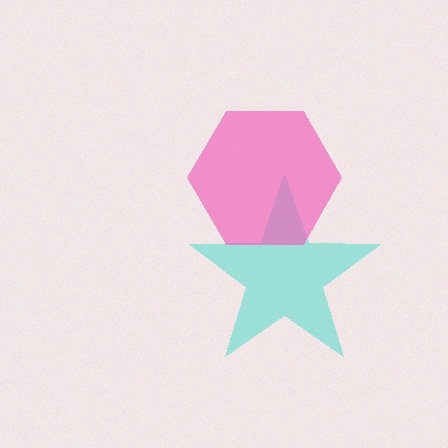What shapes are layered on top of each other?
The layered shapes are: a cyan star, a pink hexagon.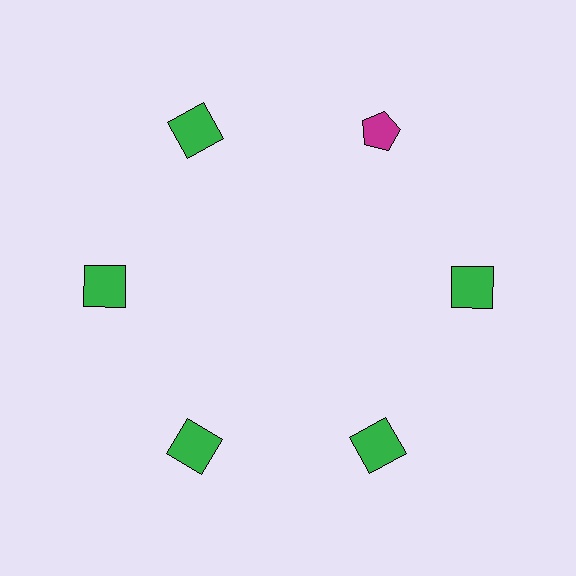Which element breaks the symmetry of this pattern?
The magenta pentagon at roughly the 1 o'clock position breaks the symmetry. All other shapes are green squares.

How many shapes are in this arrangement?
There are 6 shapes arranged in a ring pattern.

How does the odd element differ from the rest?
It differs in both color (magenta instead of green) and shape (pentagon instead of square).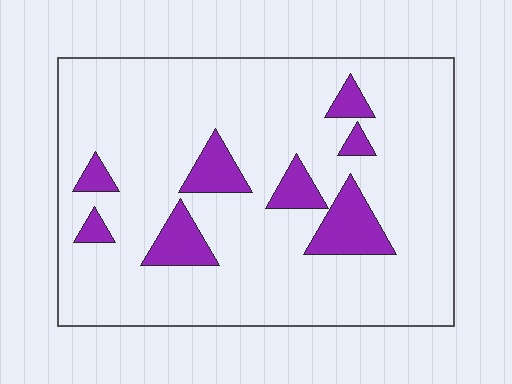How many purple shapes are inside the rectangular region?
8.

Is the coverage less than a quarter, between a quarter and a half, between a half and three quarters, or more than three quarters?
Less than a quarter.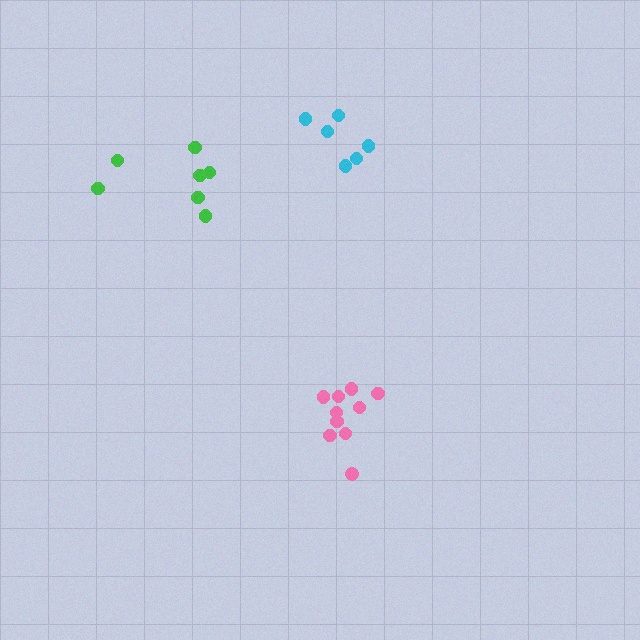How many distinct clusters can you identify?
There are 3 distinct clusters.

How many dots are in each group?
Group 1: 10 dots, Group 2: 7 dots, Group 3: 6 dots (23 total).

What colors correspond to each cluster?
The clusters are colored: pink, green, cyan.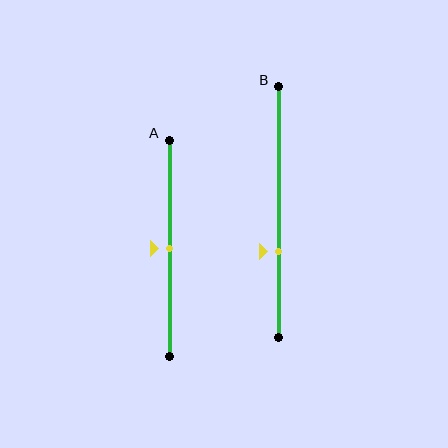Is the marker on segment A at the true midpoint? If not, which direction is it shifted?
Yes, the marker on segment A is at the true midpoint.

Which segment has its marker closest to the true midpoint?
Segment A has its marker closest to the true midpoint.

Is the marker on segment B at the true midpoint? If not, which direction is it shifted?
No, the marker on segment B is shifted downward by about 16% of the segment length.